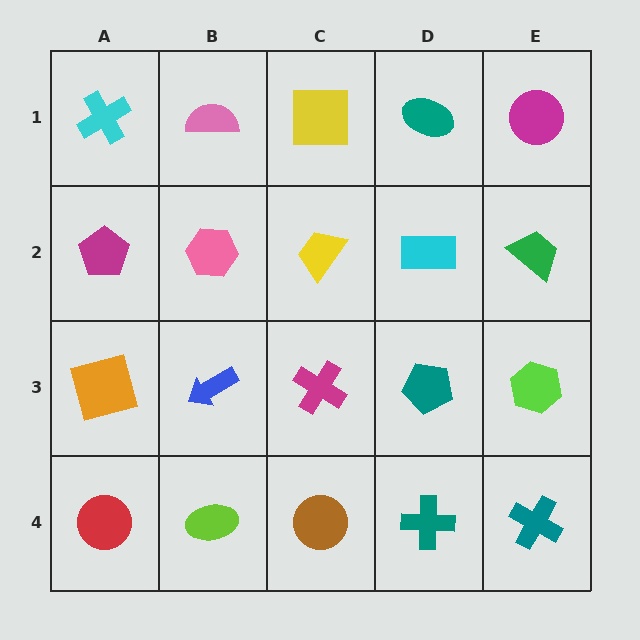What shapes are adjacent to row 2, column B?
A pink semicircle (row 1, column B), a blue arrow (row 3, column B), a magenta pentagon (row 2, column A), a yellow trapezoid (row 2, column C).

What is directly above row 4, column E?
A lime hexagon.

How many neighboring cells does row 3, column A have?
3.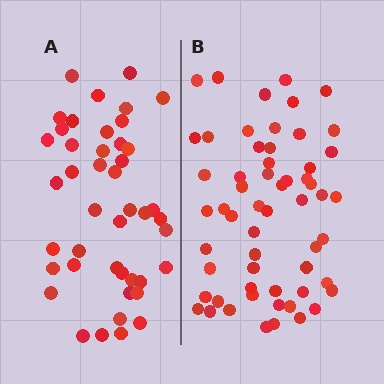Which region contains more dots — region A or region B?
Region B (the right region) has more dots.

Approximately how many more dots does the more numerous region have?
Region B has approximately 15 more dots than region A.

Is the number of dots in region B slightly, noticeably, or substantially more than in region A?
Region B has noticeably more, but not dramatically so. The ratio is roughly 1.3 to 1.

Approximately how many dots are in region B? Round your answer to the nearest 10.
About 60 dots. (The exact count is 58, which rounds to 60.)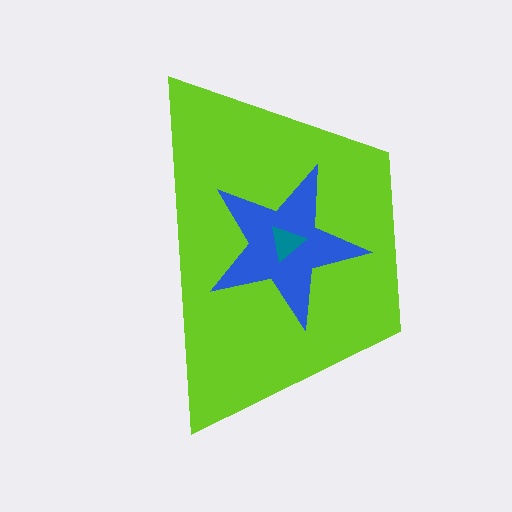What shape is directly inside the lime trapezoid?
The blue star.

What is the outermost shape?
The lime trapezoid.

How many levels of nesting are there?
3.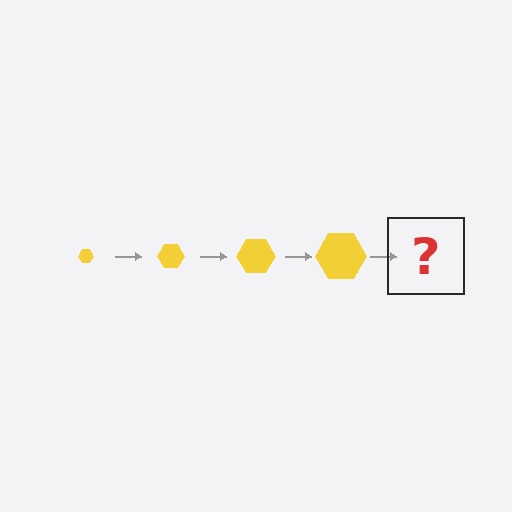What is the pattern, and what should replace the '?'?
The pattern is that the hexagon gets progressively larger each step. The '?' should be a yellow hexagon, larger than the previous one.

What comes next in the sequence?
The next element should be a yellow hexagon, larger than the previous one.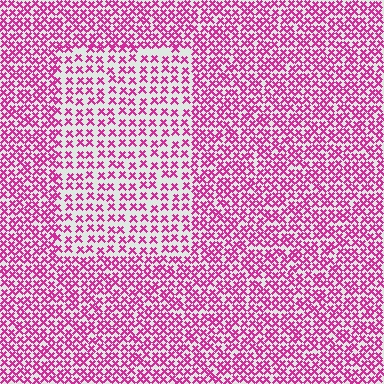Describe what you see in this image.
The image contains small magenta elements arranged at two different densities. A rectangle-shaped region is visible where the elements are less densely packed than the surrounding area.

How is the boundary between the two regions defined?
The boundary is defined by a change in element density (approximately 1.8x ratio). All elements are the same color, size, and shape.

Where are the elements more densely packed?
The elements are more densely packed outside the rectangle boundary.